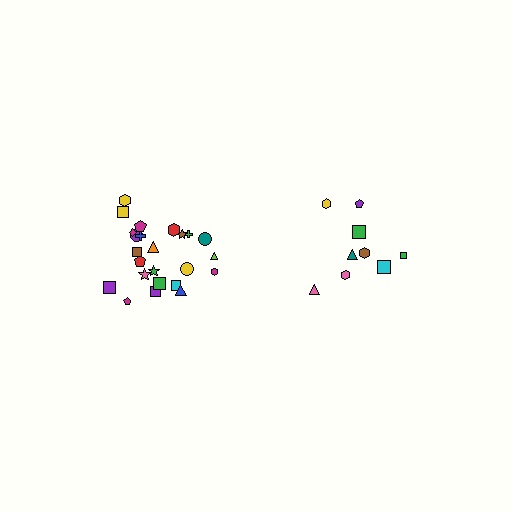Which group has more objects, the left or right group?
The left group.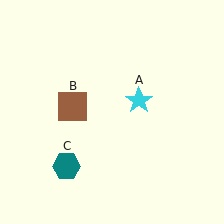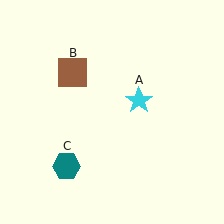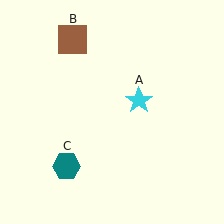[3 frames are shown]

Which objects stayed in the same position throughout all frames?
Cyan star (object A) and teal hexagon (object C) remained stationary.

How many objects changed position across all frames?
1 object changed position: brown square (object B).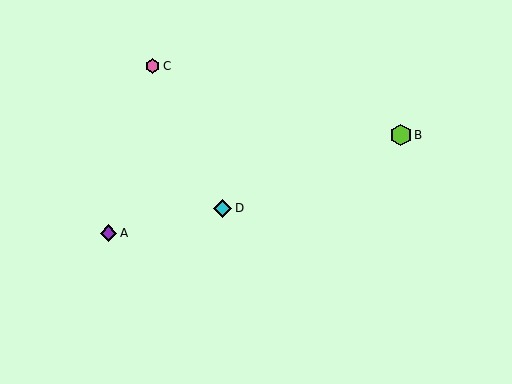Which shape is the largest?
The lime hexagon (labeled B) is the largest.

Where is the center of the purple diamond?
The center of the purple diamond is at (108, 233).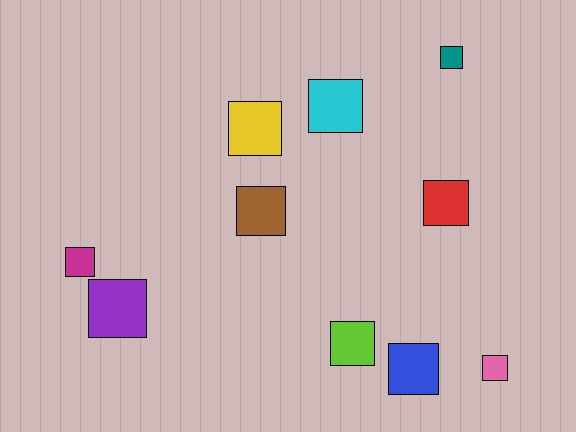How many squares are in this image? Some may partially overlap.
There are 10 squares.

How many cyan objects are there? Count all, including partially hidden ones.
There is 1 cyan object.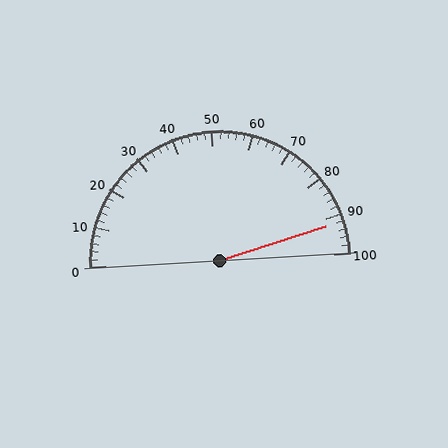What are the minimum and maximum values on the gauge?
The gauge ranges from 0 to 100.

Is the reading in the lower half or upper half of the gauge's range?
The reading is in the upper half of the range (0 to 100).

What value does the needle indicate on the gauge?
The needle indicates approximately 92.